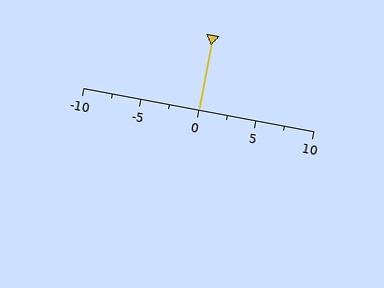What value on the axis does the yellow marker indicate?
The marker indicates approximately 0.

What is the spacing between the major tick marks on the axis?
The major ticks are spaced 5 apart.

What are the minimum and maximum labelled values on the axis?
The axis runs from -10 to 10.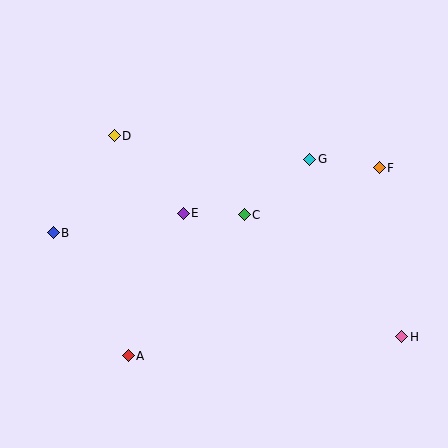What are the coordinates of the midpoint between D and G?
The midpoint between D and G is at (212, 147).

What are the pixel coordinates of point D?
Point D is at (114, 136).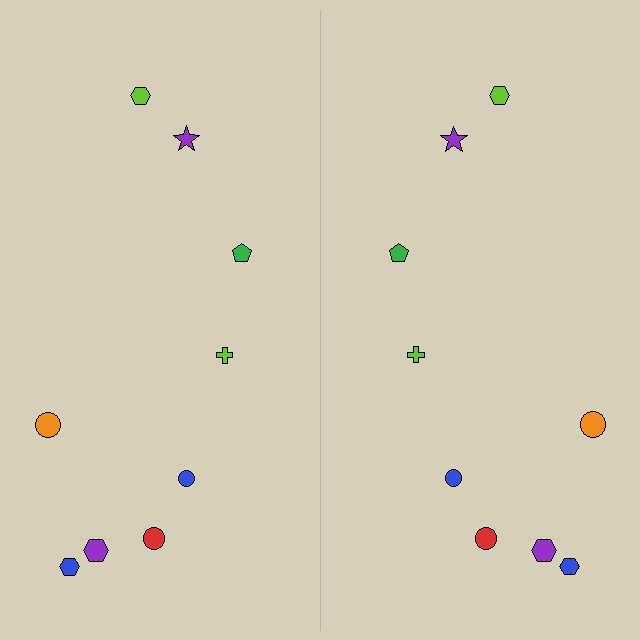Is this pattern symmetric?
Yes, this pattern has bilateral (reflection) symmetry.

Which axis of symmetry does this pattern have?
The pattern has a vertical axis of symmetry running through the center of the image.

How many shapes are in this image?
There are 18 shapes in this image.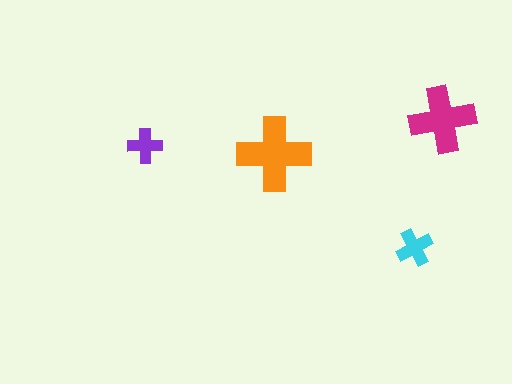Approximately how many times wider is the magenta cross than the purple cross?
About 2 times wider.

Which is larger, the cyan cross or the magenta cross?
The magenta one.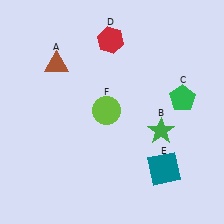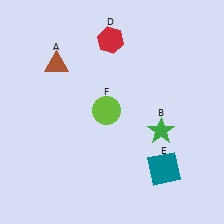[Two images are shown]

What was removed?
The green pentagon (C) was removed in Image 2.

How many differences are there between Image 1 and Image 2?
There is 1 difference between the two images.